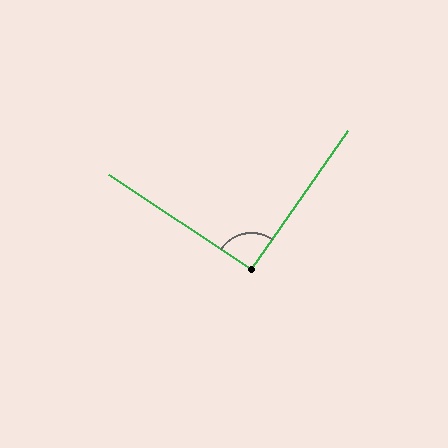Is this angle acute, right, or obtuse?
It is approximately a right angle.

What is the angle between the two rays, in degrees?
Approximately 92 degrees.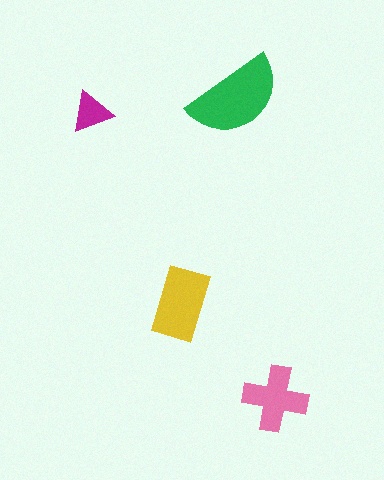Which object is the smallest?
The magenta triangle.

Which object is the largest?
The green semicircle.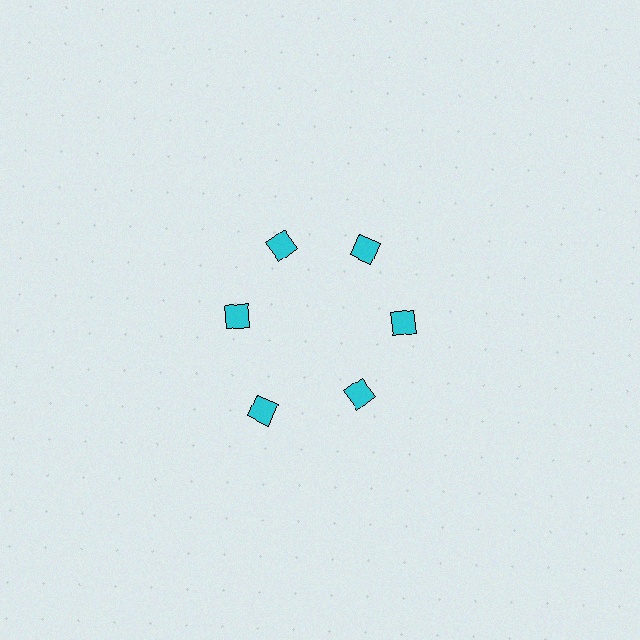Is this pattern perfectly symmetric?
No. The 6 cyan diamonds are arranged in a ring, but one element near the 7 o'clock position is pushed outward from the center, breaking the 6-fold rotational symmetry.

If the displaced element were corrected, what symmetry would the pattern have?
It would have 6-fold rotational symmetry — the pattern would map onto itself every 60 degrees.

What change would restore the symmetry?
The symmetry would be restored by moving it inward, back onto the ring so that all 6 diamonds sit at equal angles and equal distance from the center.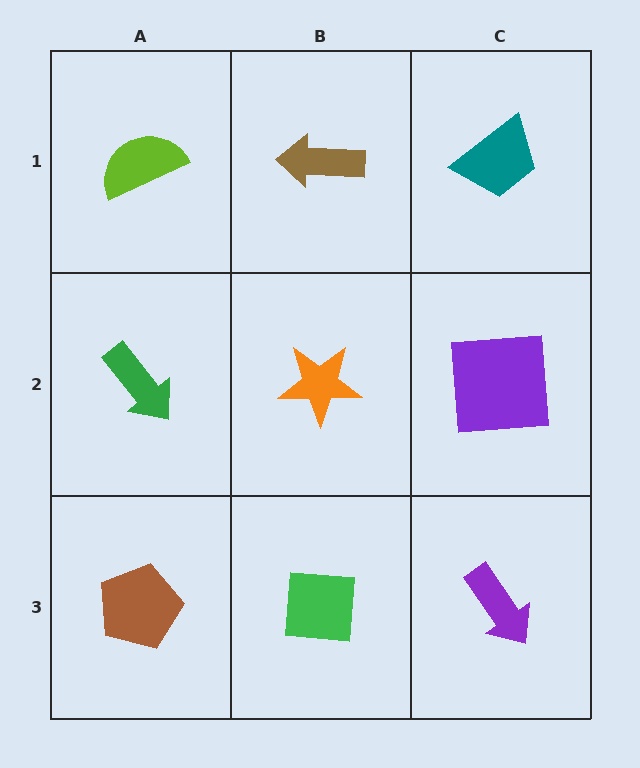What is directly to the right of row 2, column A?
An orange star.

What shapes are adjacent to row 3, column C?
A purple square (row 2, column C), a green square (row 3, column B).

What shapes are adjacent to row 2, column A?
A lime semicircle (row 1, column A), a brown pentagon (row 3, column A), an orange star (row 2, column B).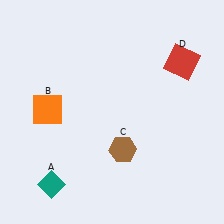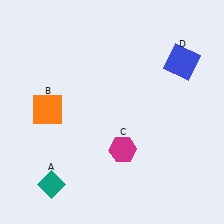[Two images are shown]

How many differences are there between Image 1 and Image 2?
There are 2 differences between the two images.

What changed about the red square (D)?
In Image 1, D is red. In Image 2, it changed to blue.